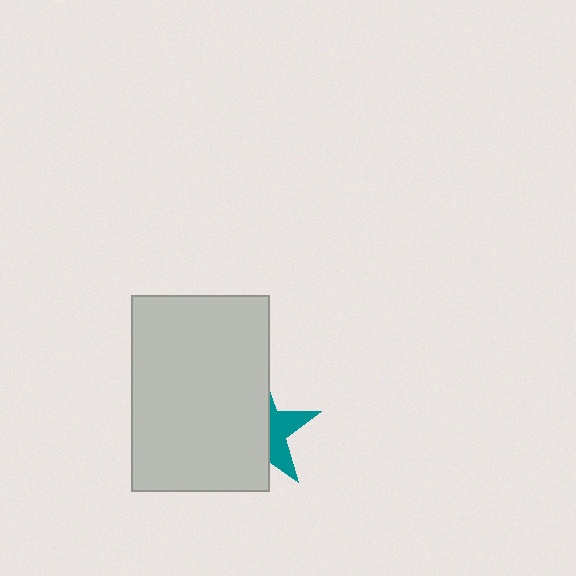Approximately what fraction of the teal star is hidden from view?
Roughly 64% of the teal star is hidden behind the light gray rectangle.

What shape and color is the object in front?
The object in front is a light gray rectangle.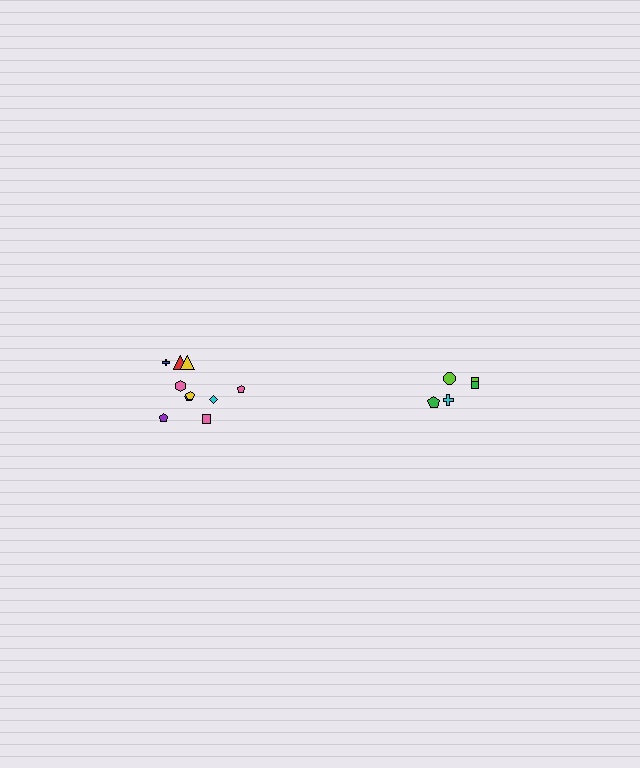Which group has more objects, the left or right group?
The left group.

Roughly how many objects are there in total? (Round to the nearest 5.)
Roughly 15 objects in total.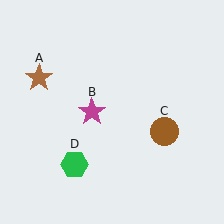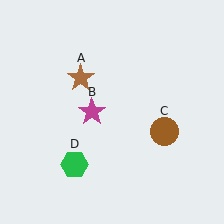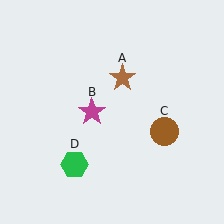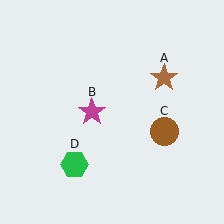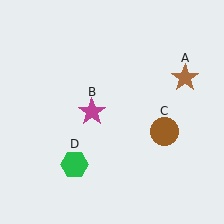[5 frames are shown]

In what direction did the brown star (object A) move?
The brown star (object A) moved right.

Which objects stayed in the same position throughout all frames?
Magenta star (object B) and brown circle (object C) and green hexagon (object D) remained stationary.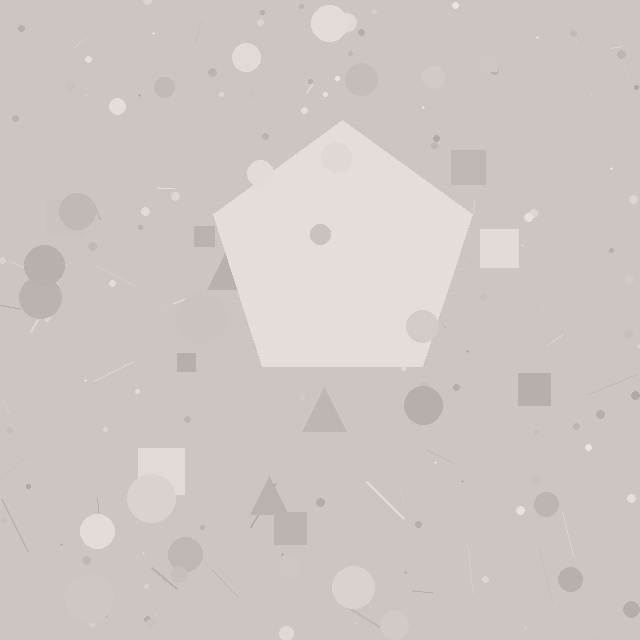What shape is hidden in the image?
A pentagon is hidden in the image.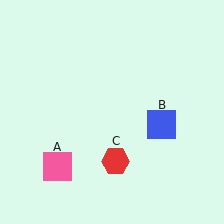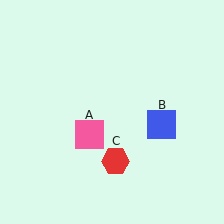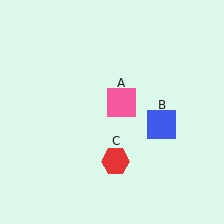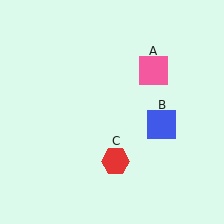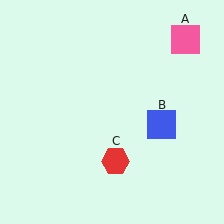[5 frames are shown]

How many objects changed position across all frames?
1 object changed position: pink square (object A).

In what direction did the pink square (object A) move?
The pink square (object A) moved up and to the right.